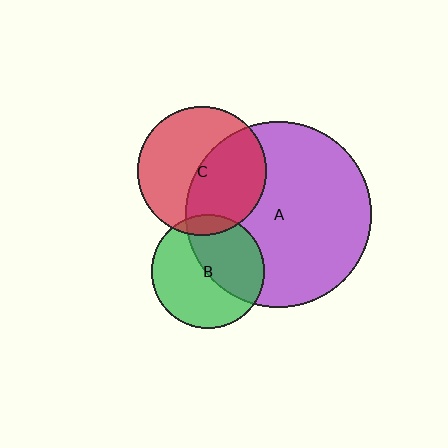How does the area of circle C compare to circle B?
Approximately 1.3 times.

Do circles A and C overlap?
Yes.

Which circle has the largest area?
Circle A (purple).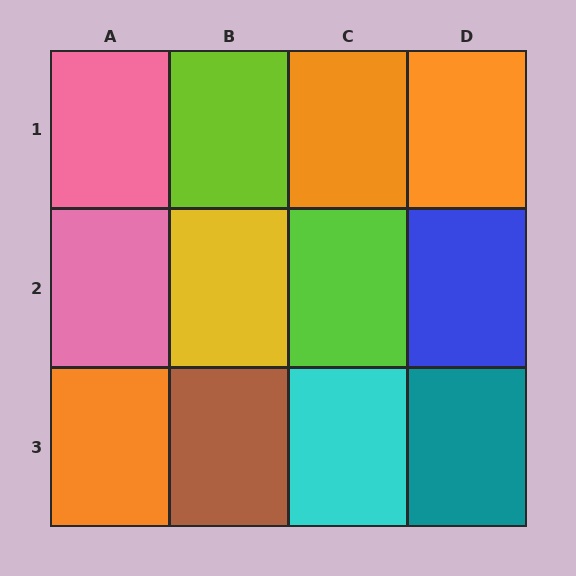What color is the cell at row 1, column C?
Orange.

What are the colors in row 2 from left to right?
Pink, yellow, lime, blue.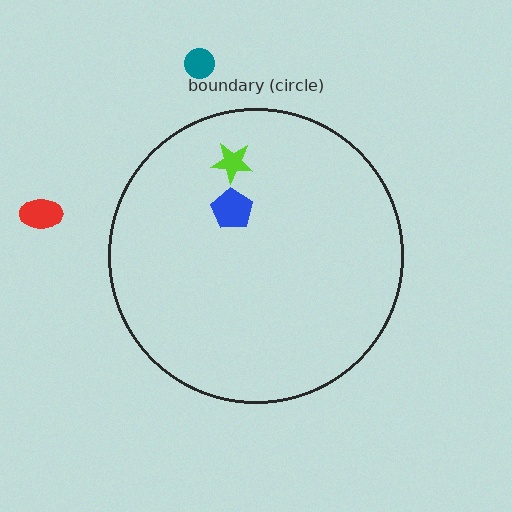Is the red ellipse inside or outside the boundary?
Outside.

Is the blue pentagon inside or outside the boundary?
Inside.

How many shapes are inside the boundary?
2 inside, 2 outside.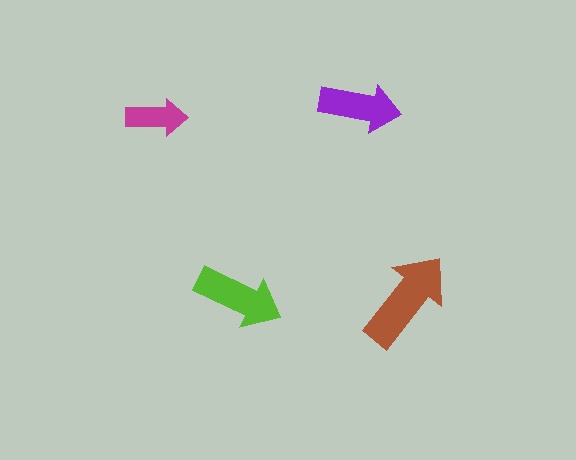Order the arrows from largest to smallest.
the brown one, the lime one, the purple one, the magenta one.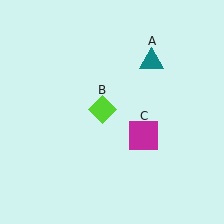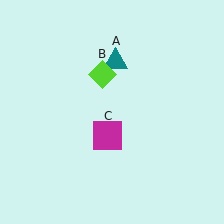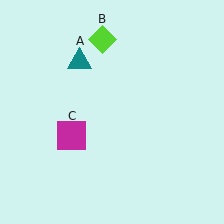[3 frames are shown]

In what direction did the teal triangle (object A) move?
The teal triangle (object A) moved left.